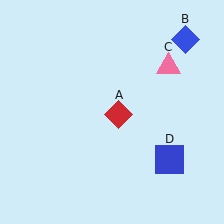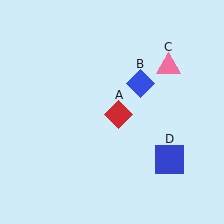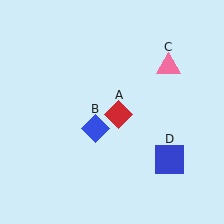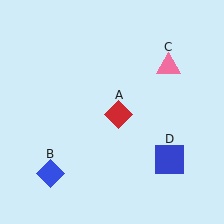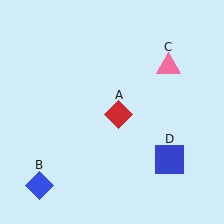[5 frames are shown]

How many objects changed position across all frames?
1 object changed position: blue diamond (object B).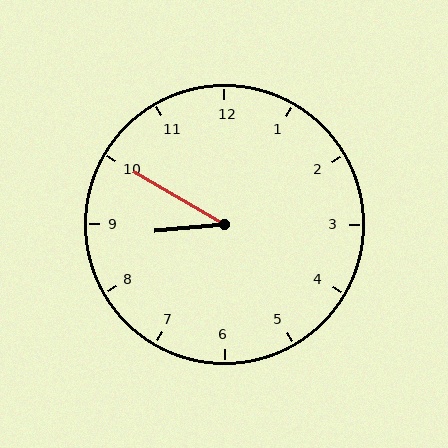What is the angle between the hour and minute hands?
Approximately 35 degrees.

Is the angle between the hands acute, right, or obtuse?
It is acute.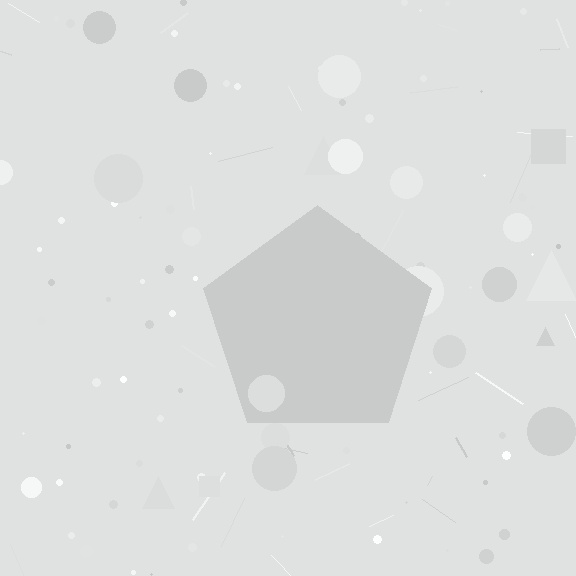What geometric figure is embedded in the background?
A pentagon is embedded in the background.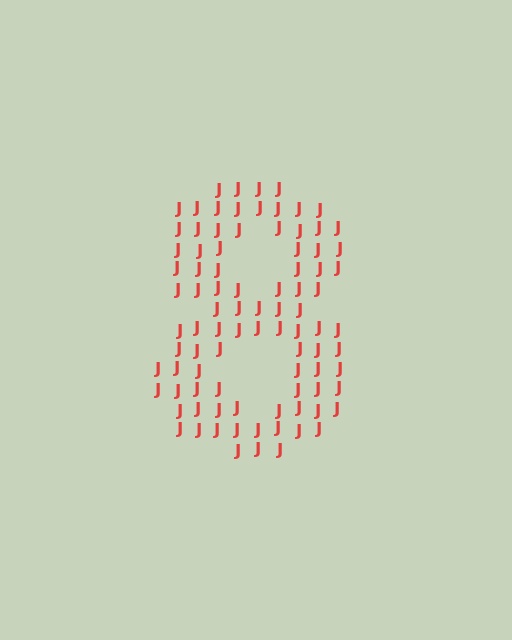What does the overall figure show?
The overall figure shows the digit 8.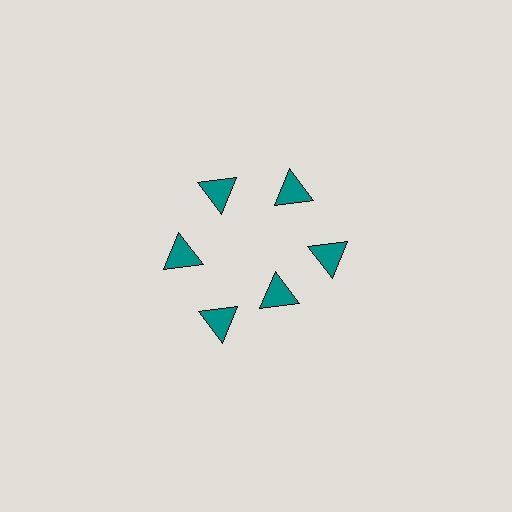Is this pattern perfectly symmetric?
No. The 6 teal triangles are arranged in a ring, but one element near the 5 o'clock position is pulled inward toward the center, breaking the 6-fold rotational symmetry.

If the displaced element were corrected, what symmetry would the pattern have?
It would have 6-fold rotational symmetry — the pattern would map onto itself every 60 degrees.